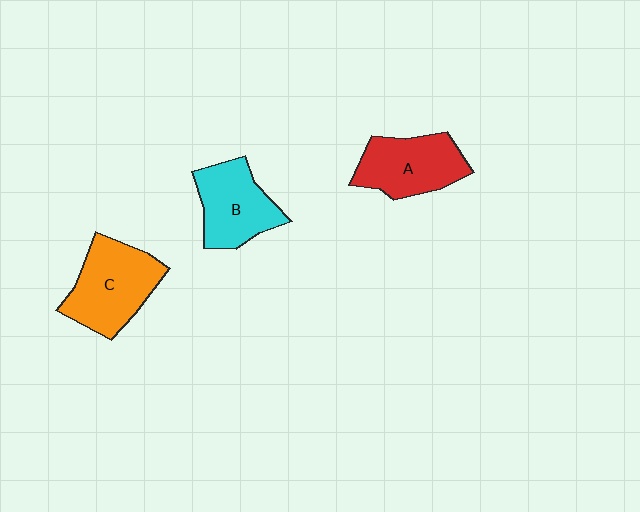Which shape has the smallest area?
Shape B (cyan).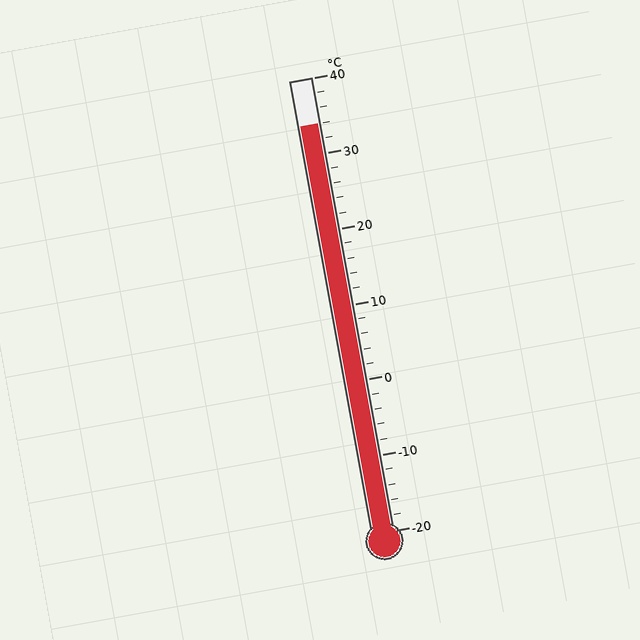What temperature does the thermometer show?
The thermometer shows approximately 34°C.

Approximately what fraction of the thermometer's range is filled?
The thermometer is filled to approximately 90% of its range.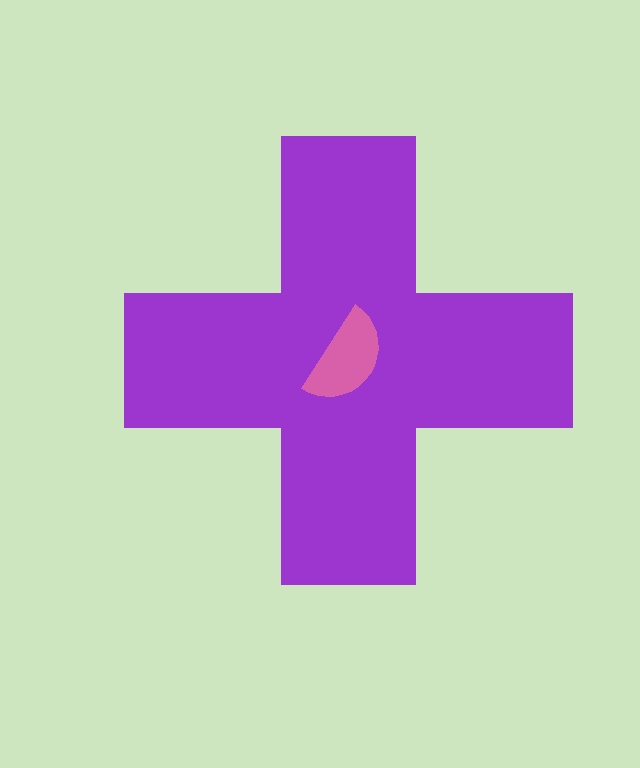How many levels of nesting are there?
2.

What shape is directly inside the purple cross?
The pink semicircle.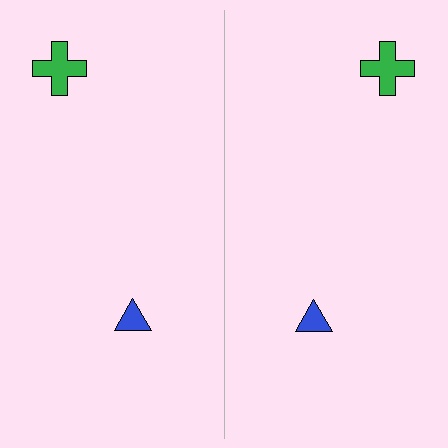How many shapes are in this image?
There are 4 shapes in this image.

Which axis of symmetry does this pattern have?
The pattern has a vertical axis of symmetry running through the center of the image.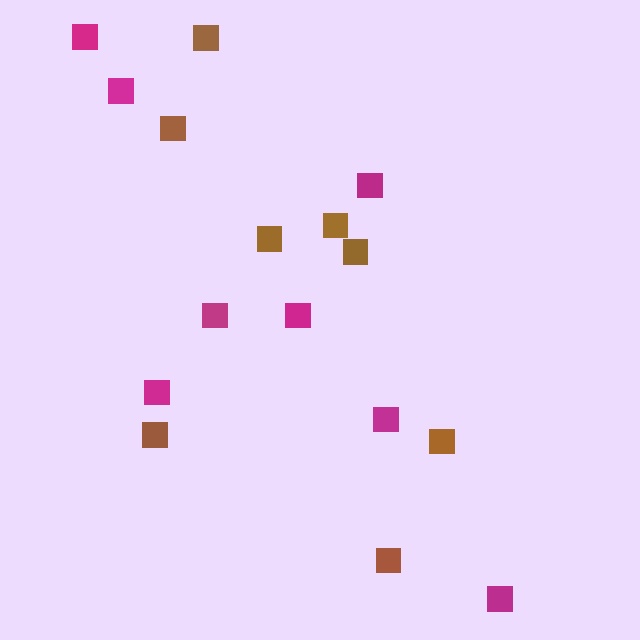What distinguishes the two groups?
There are 2 groups: one group of magenta squares (8) and one group of brown squares (8).